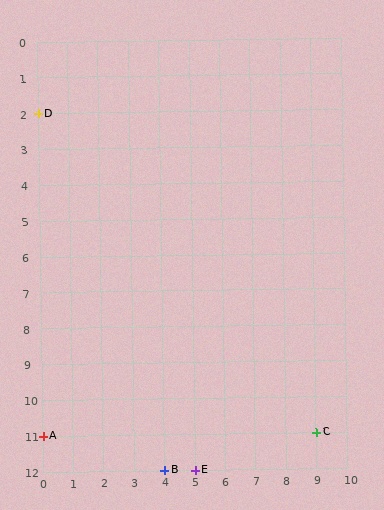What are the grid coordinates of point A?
Point A is at grid coordinates (0, 11).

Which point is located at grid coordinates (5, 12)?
Point E is at (5, 12).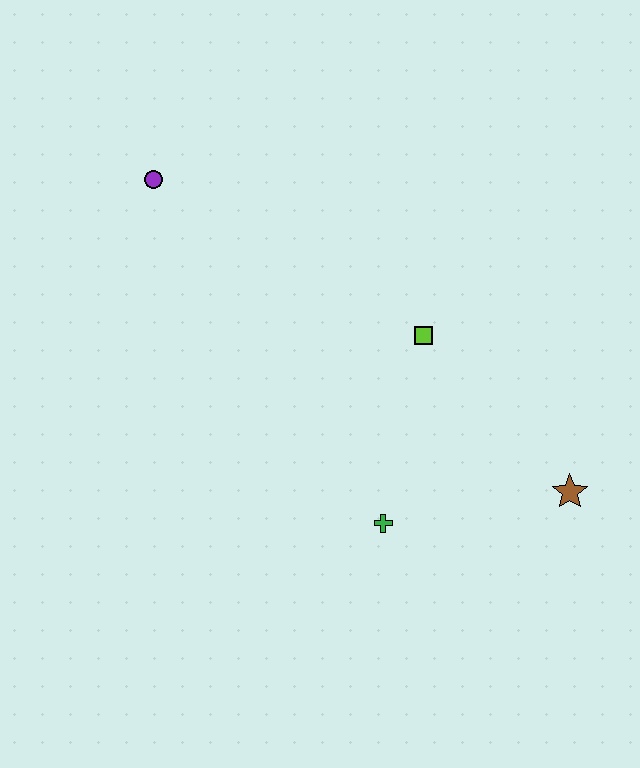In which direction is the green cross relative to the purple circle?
The green cross is below the purple circle.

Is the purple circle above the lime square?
Yes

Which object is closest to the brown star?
The green cross is closest to the brown star.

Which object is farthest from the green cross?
The purple circle is farthest from the green cross.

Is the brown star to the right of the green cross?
Yes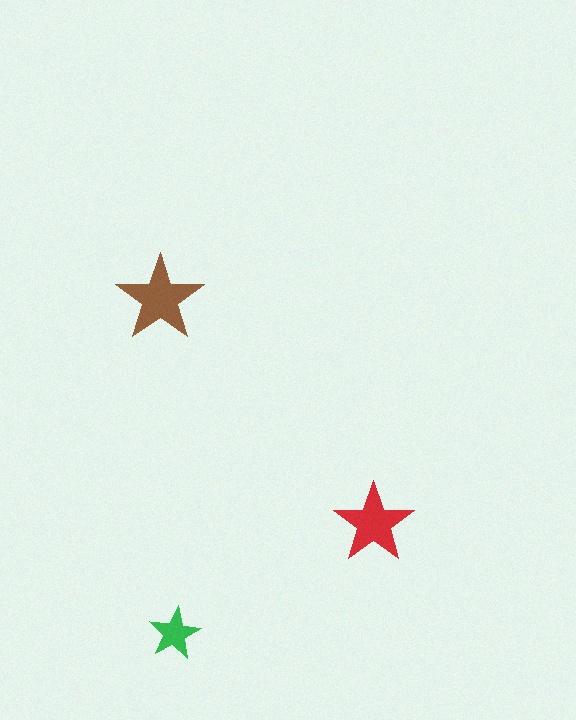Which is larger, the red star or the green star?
The red one.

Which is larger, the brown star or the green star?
The brown one.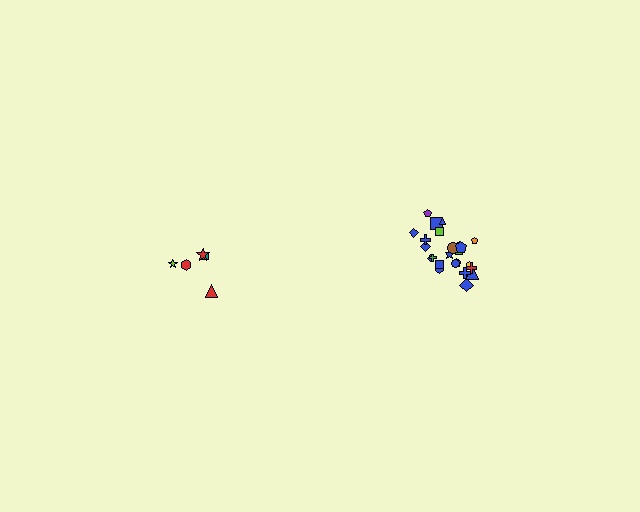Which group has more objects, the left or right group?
The right group.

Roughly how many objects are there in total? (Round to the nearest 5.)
Roughly 30 objects in total.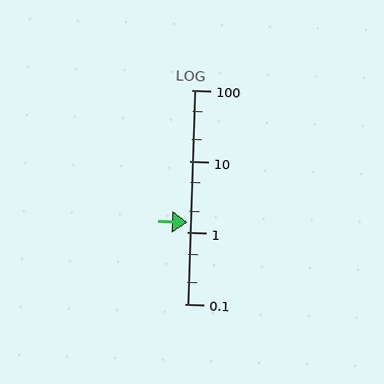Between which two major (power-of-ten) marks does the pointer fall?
The pointer is between 1 and 10.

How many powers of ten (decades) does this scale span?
The scale spans 3 decades, from 0.1 to 100.